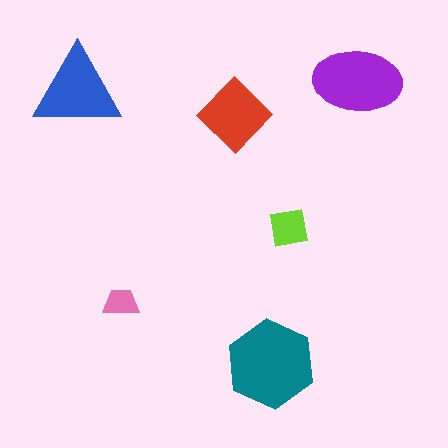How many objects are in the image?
There are 6 objects in the image.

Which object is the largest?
The teal hexagon.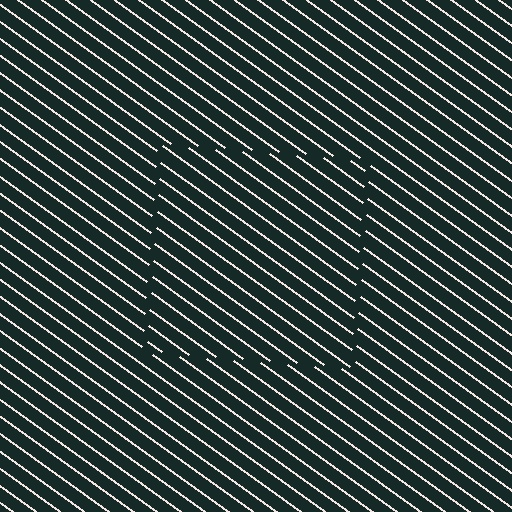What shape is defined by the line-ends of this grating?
An illusory square. The interior of the shape contains the same grating, shifted by half a period — the contour is defined by the phase discontinuity where line-ends from the inner and outer gratings abut.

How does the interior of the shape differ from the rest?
The interior of the shape contains the same grating, shifted by half a period — the contour is defined by the phase discontinuity where line-ends from the inner and outer gratings abut.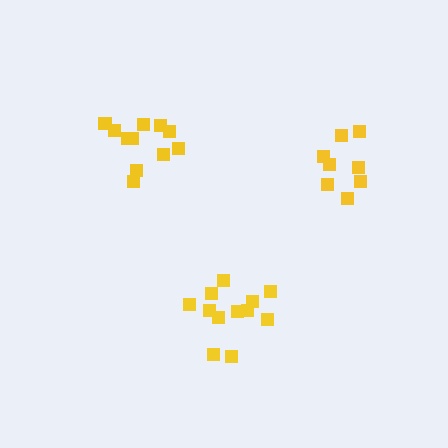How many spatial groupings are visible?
There are 3 spatial groupings.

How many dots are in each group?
Group 1: 8 dots, Group 2: 11 dots, Group 3: 12 dots (31 total).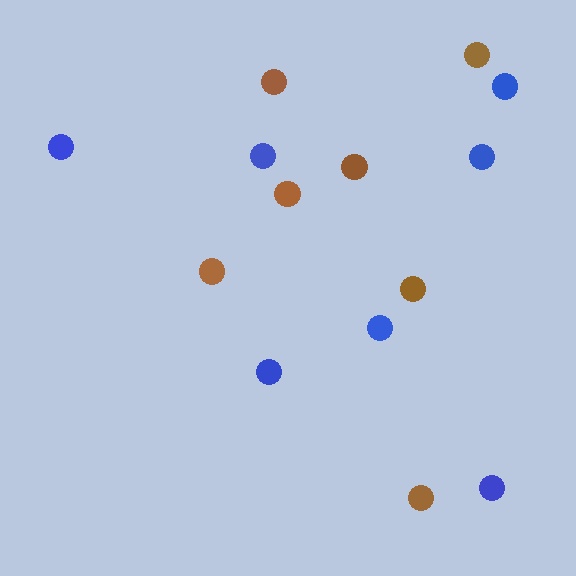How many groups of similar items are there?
There are 2 groups: one group of brown circles (7) and one group of blue circles (7).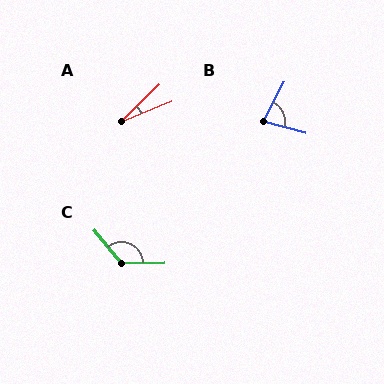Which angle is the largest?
C, at approximately 129 degrees.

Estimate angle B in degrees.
Approximately 78 degrees.